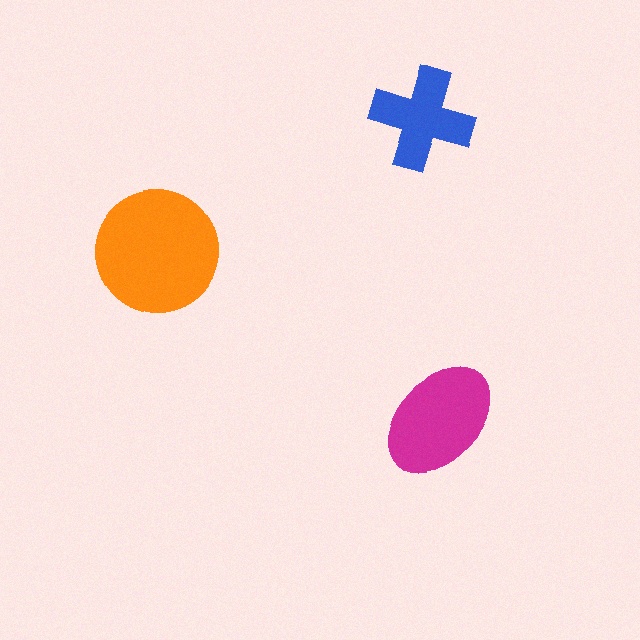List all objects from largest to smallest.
The orange circle, the magenta ellipse, the blue cross.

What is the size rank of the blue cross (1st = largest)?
3rd.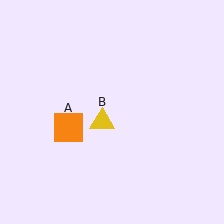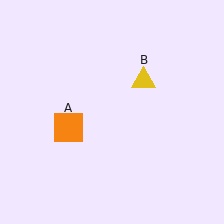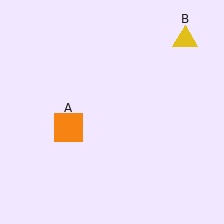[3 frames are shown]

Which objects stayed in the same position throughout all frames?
Orange square (object A) remained stationary.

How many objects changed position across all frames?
1 object changed position: yellow triangle (object B).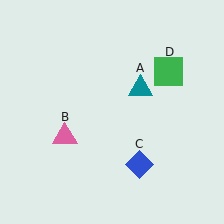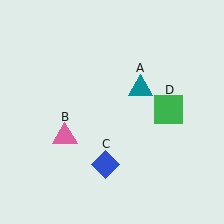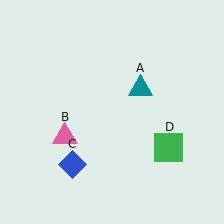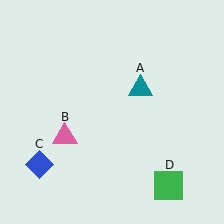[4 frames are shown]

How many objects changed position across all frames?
2 objects changed position: blue diamond (object C), green square (object D).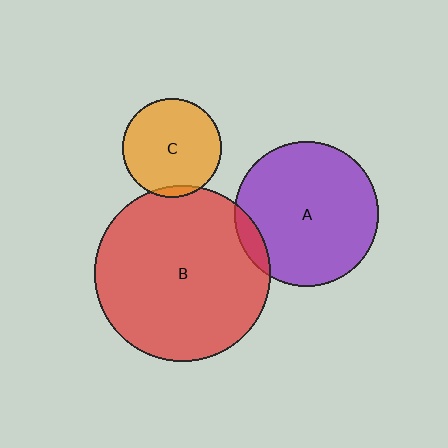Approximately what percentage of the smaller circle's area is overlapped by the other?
Approximately 10%.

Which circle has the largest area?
Circle B (red).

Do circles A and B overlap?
Yes.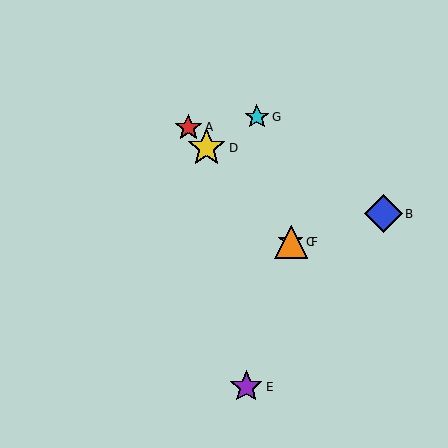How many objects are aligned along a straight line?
4 objects (A, C, D, F) are aligned along a straight line.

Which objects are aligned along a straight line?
Objects A, C, D, F are aligned along a straight line.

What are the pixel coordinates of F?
Object F is at (291, 242).